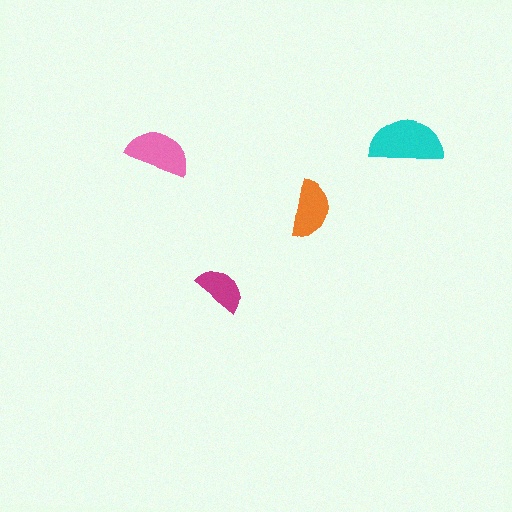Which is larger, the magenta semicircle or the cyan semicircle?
The cyan one.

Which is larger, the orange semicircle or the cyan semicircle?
The cyan one.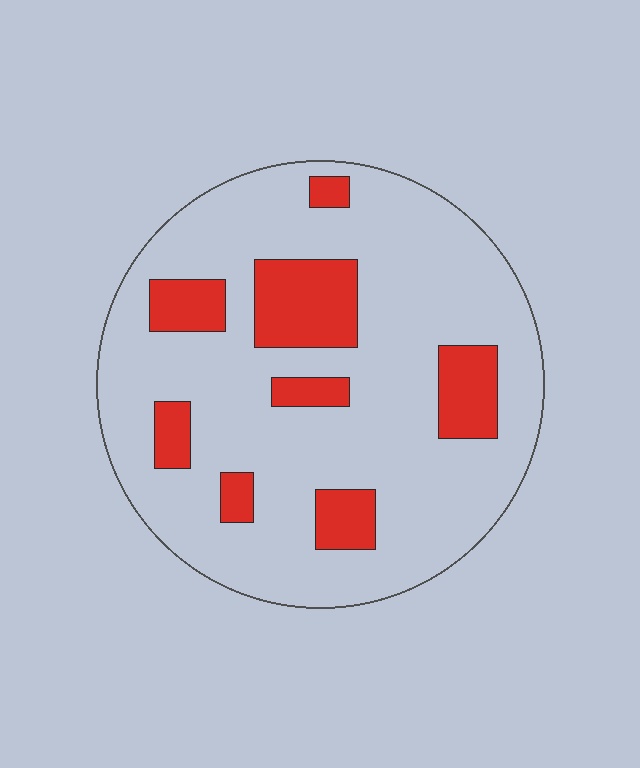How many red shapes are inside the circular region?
8.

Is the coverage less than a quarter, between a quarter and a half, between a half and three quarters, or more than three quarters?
Less than a quarter.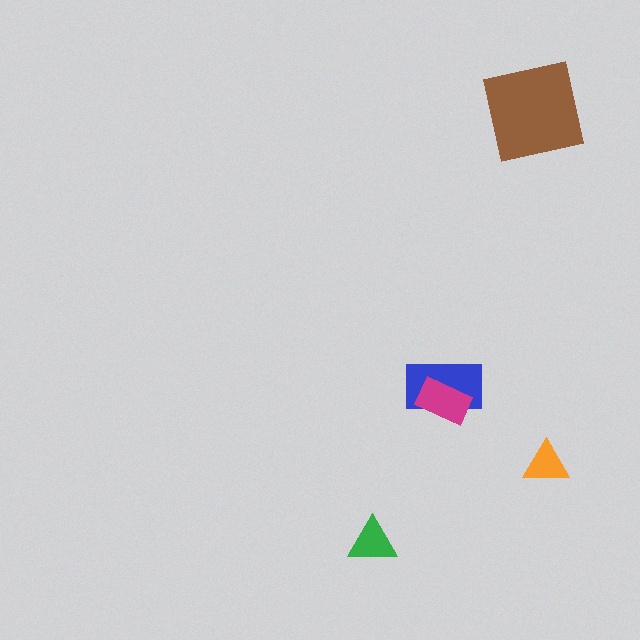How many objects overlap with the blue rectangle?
1 object overlaps with the blue rectangle.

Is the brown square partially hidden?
No, no other shape covers it.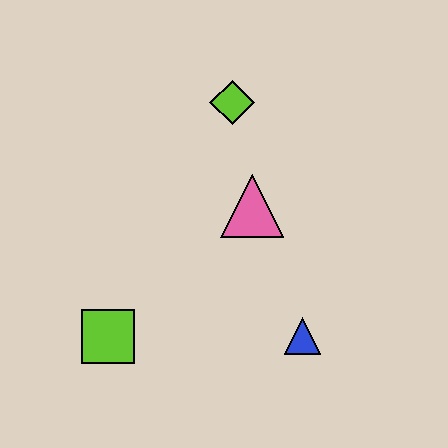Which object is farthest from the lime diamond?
The lime square is farthest from the lime diamond.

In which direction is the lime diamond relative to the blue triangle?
The lime diamond is above the blue triangle.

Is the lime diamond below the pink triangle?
No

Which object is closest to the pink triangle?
The lime diamond is closest to the pink triangle.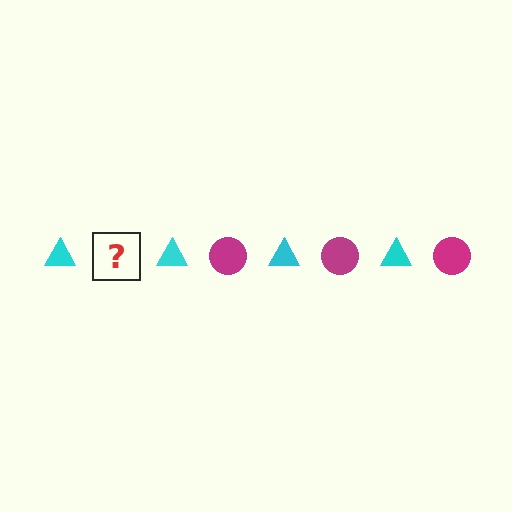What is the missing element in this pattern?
The missing element is a magenta circle.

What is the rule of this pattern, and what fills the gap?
The rule is that the pattern alternates between cyan triangle and magenta circle. The gap should be filled with a magenta circle.